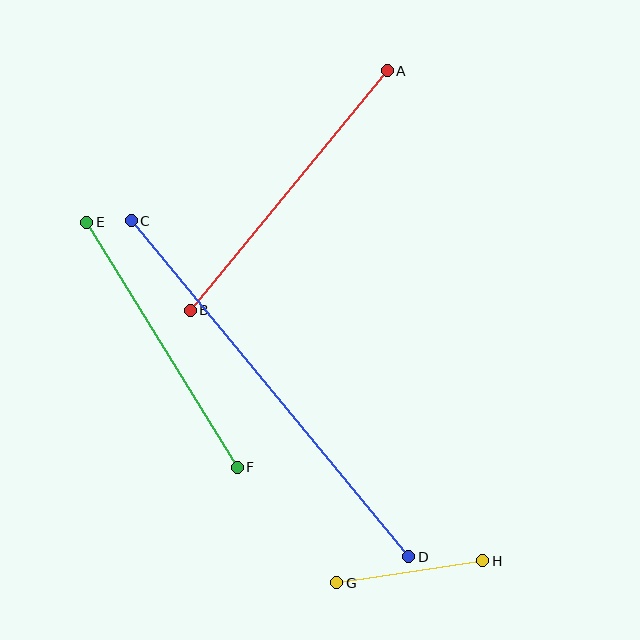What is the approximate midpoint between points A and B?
The midpoint is at approximately (289, 191) pixels.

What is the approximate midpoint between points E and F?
The midpoint is at approximately (162, 345) pixels.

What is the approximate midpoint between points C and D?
The midpoint is at approximately (270, 389) pixels.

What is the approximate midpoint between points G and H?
The midpoint is at approximately (410, 572) pixels.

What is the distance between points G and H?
The distance is approximately 147 pixels.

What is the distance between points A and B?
The distance is approximately 310 pixels.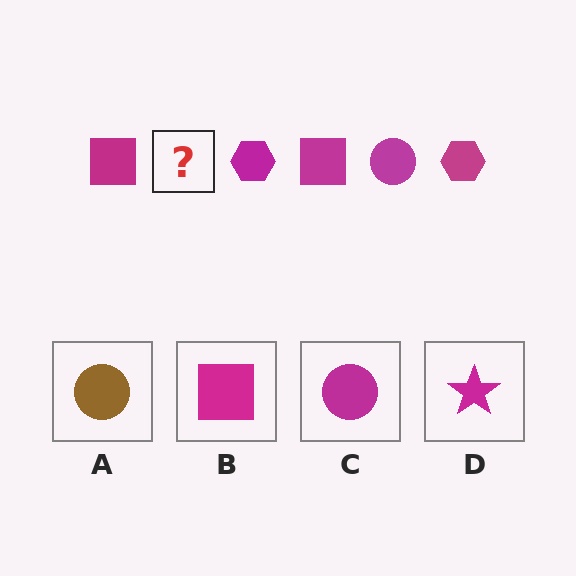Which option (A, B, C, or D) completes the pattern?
C.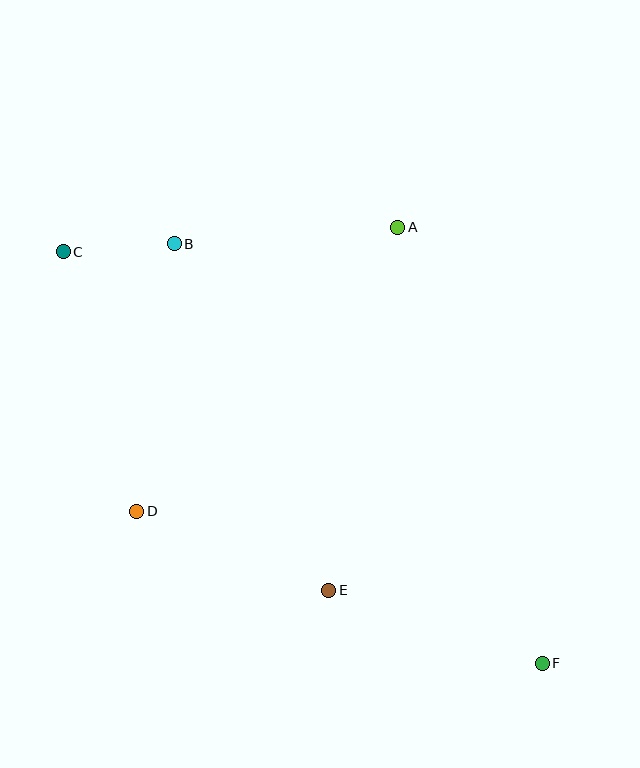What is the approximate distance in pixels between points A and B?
The distance between A and B is approximately 224 pixels.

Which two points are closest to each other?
Points B and C are closest to each other.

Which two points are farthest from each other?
Points C and F are farthest from each other.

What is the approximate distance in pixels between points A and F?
The distance between A and F is approximately 459 pixels.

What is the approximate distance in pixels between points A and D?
The distance between A and D is approximately 386 pixels.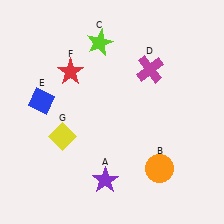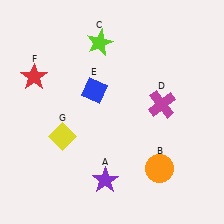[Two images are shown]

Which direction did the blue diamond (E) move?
The blue diamond (E) moved right.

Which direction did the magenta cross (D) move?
The magenta cross (D) moved down.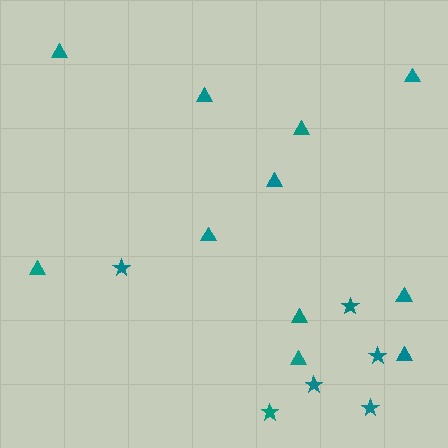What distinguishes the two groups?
There are 2 groups: one group of triangles (11) and one group of stars (6).